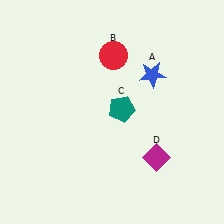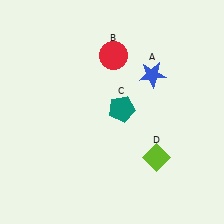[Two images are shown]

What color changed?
The diamond (D) changed from magenta in Image 1 to lime in Image 2.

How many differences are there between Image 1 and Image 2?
There is 1 difference between the two images.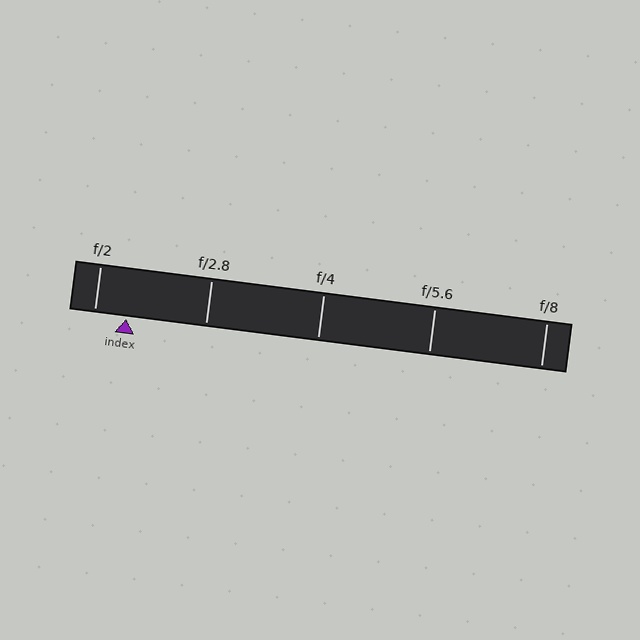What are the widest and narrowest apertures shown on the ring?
The widest aperture shown is f/2 and the narrowest is f/8.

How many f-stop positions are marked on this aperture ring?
There are 5 f-stop positions marked.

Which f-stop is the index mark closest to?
The index mark is closest to f/2.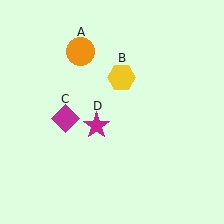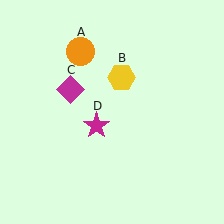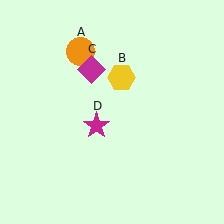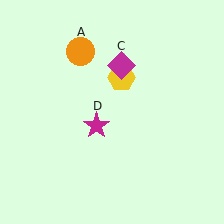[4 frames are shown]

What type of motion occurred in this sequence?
The magenta diamond (object C) rotated clockwise around the center of the scene.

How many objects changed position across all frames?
1 object changed position: magenta diamond (object C).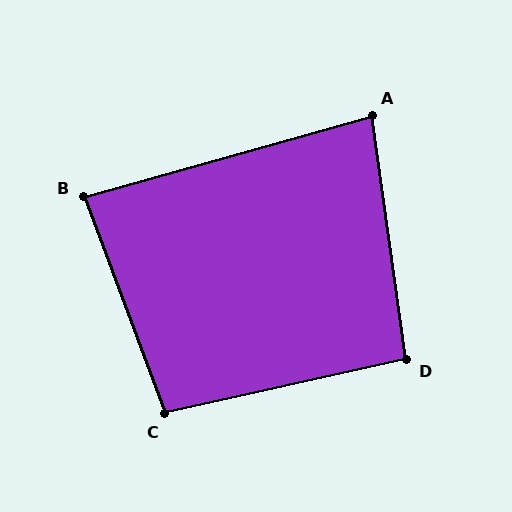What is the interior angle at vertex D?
Approximately 95 degrees (approximately right).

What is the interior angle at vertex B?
Approximately 85 degrees (approximately right).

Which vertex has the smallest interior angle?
A, at approximately 82 degrees.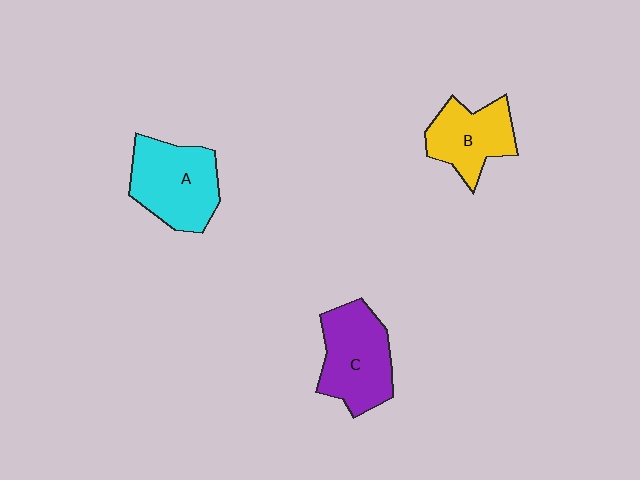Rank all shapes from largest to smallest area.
From largest to smallest: A (cyan), C (purple), B (yellow).